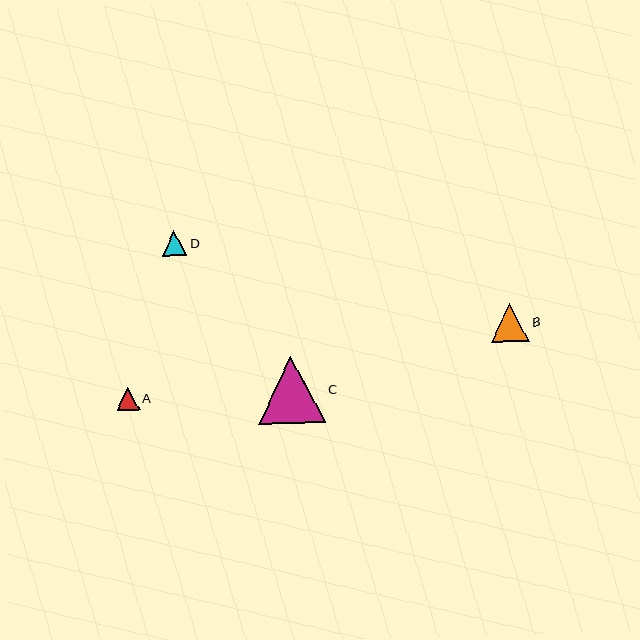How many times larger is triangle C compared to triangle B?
Triangle C is approximately 1.7 times the size of triangle B.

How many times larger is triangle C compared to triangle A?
Triangle C is approximately 2.9 times the size of triangle A.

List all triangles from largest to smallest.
From largest to smallest: C, B, D, A.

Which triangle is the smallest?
Triangle A is the smallest with a size of approximately 23 pixels.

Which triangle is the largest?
Triangle C is the largest with a size of approximately 67 pixels.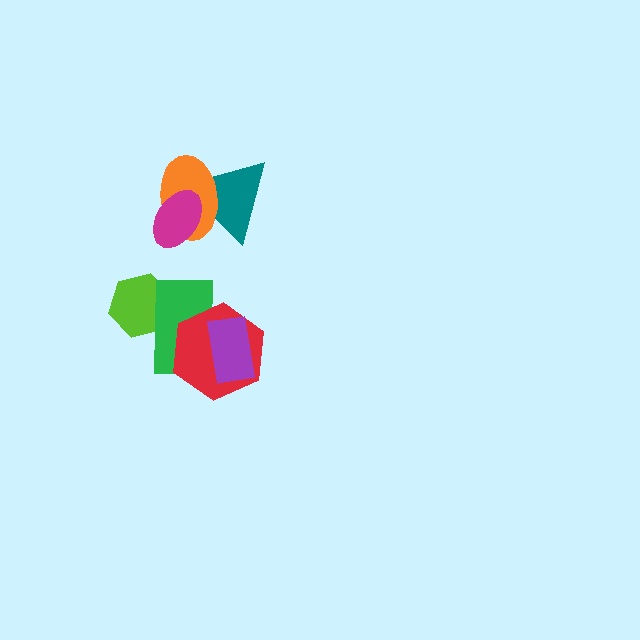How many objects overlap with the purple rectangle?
2 objects overlap with the purple rectangle.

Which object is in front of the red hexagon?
The purple rectangle is in front of the red hexagon.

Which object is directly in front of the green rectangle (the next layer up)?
The red hexagon is directly in front of the green rectangle.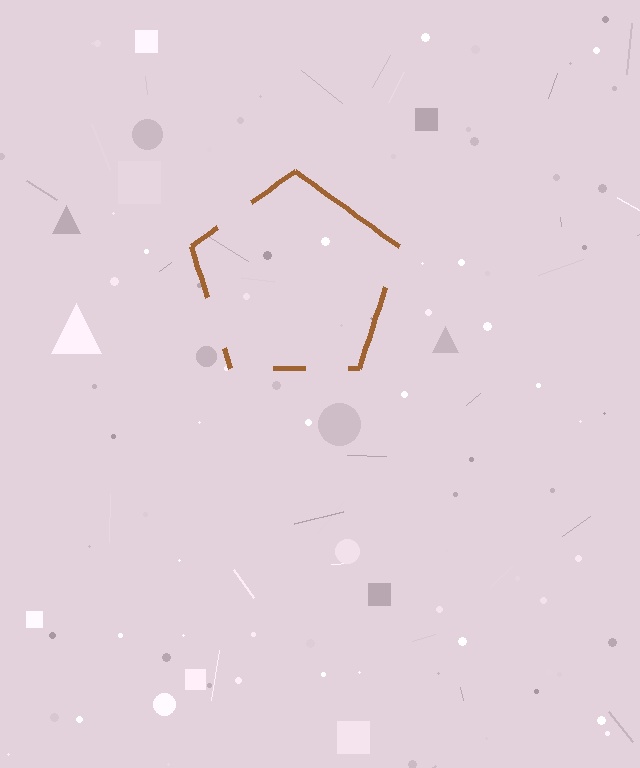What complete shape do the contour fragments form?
The contour fragments form a pentagon.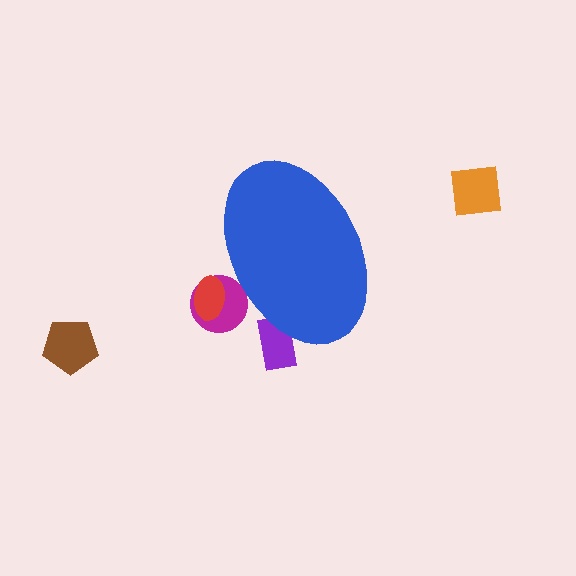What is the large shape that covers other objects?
A blue ellipse.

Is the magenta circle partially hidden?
Yes, the magenta circle is partially hidden behind the blue ellipse.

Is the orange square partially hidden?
No, the orange square is fully visible.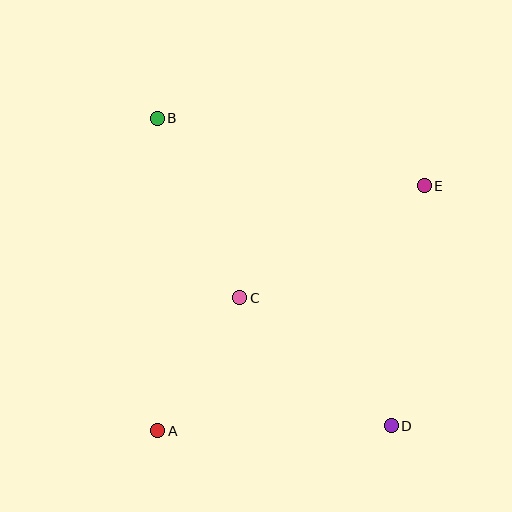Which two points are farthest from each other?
Points B and D are farthest from each other.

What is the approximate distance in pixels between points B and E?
The distance between B and E is approximately 276 pixels.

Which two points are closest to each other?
Points A and C are closest to each other.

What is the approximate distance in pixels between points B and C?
The distance between B and C is approximately 197 pixels.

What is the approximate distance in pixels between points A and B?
The distance between A and B is approximately 312 pixels.